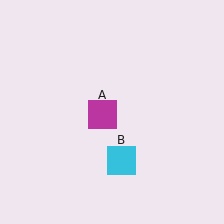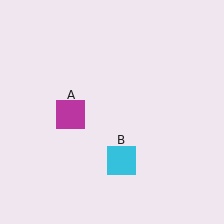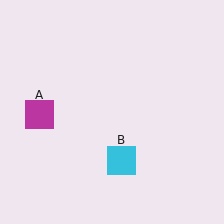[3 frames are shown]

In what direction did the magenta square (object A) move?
The magenta square (object A) moved left.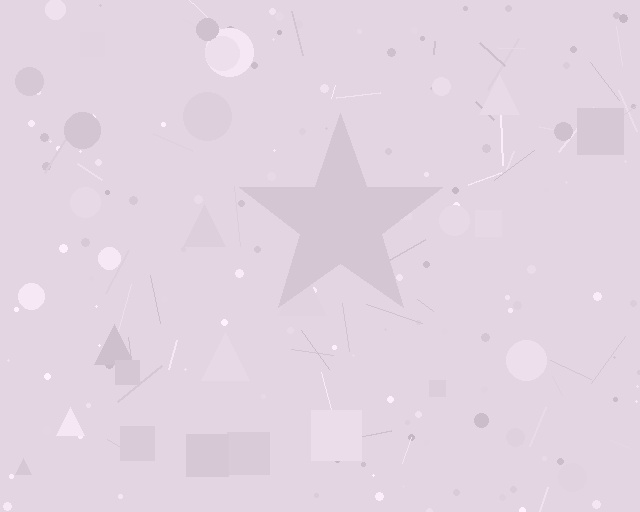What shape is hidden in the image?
A star is hidden in the image.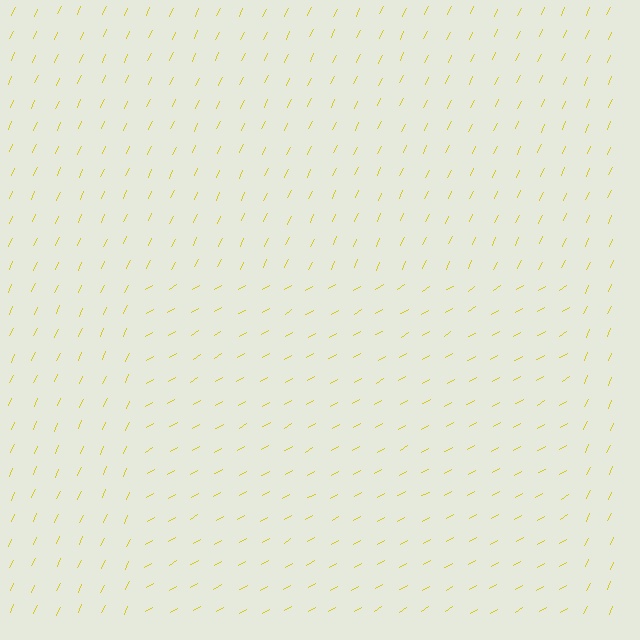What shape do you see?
I see a rectangle.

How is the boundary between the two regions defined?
The boundary is defined purely by a change in line orientation (approximately 35 degrees difference). All lines are the same color and thickness.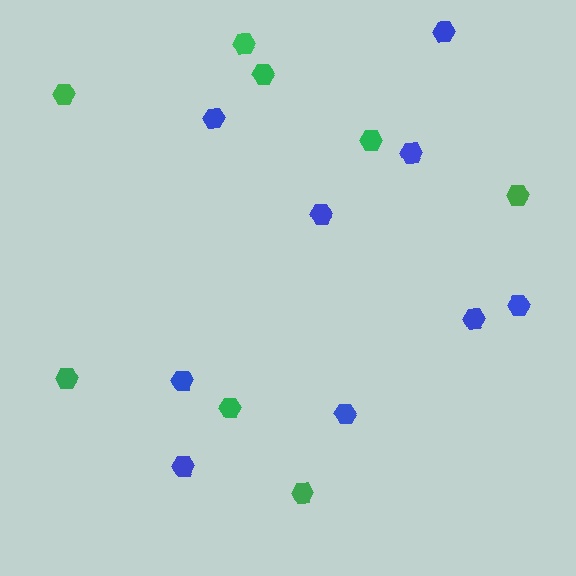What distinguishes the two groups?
There are 2 groups: one group of green hexagons (8) and one group of blue hexagons (9).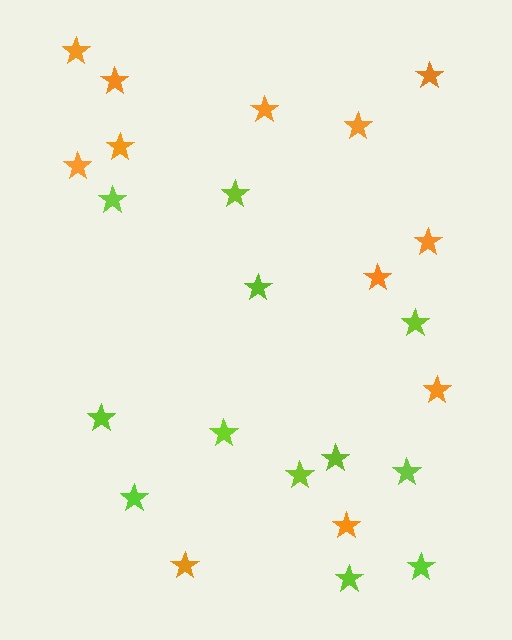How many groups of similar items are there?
There are 2 groups: one group of lime stars (12) and one group of orange stars (12).